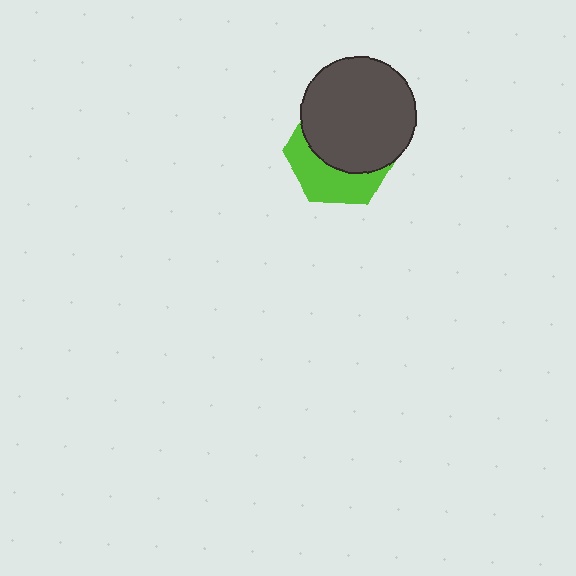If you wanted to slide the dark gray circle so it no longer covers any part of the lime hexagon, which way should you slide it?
Slide it up — that is the most direct way to separate the two shapes.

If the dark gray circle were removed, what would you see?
You would see the complete lime hexagon.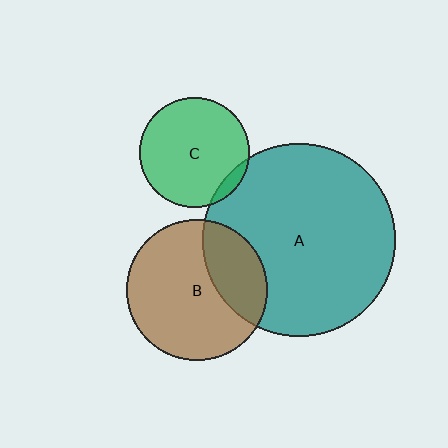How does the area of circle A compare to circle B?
Approximately 1.9 times.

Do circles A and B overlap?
Yes.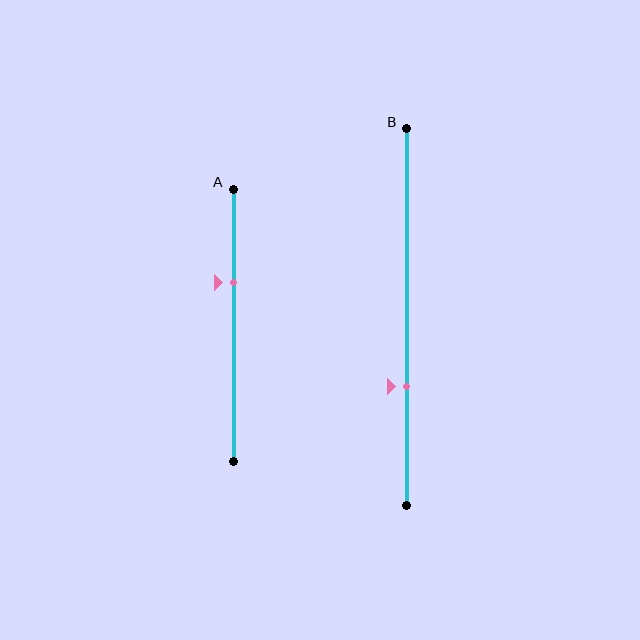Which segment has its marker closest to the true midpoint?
Segment A has its marker closest to the true midpoint.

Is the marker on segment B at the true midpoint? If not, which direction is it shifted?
No, the marker on segment B is shifted downward by about 18% of the segment length.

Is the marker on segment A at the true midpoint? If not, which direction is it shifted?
No, the marker on segment A is shifted upward by about 16% of the segment length.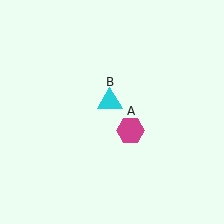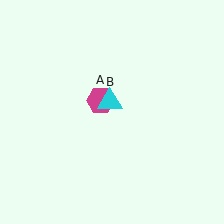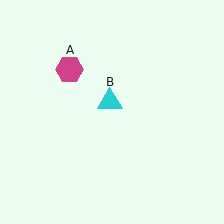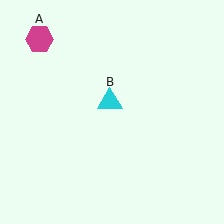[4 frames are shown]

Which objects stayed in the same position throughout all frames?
Cyan triangle (object B) remained stationary.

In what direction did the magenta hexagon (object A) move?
The magenta hexagon (object A) moved up and to the left.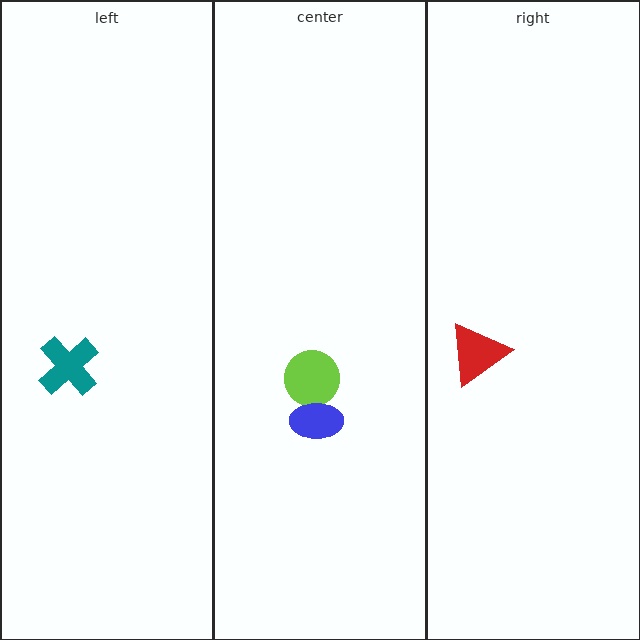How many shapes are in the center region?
2.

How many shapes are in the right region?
1.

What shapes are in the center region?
The lime circle, the blue ellipse.